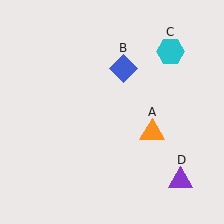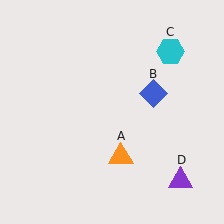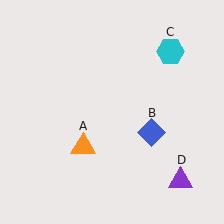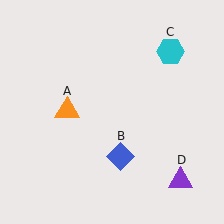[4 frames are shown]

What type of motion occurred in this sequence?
The orange triangle (object A), blue diamond (object B) rotated clockwise around the center of the scene.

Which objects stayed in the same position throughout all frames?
Cyan hexagon (object C) and purple triangle (object D) remained stationary.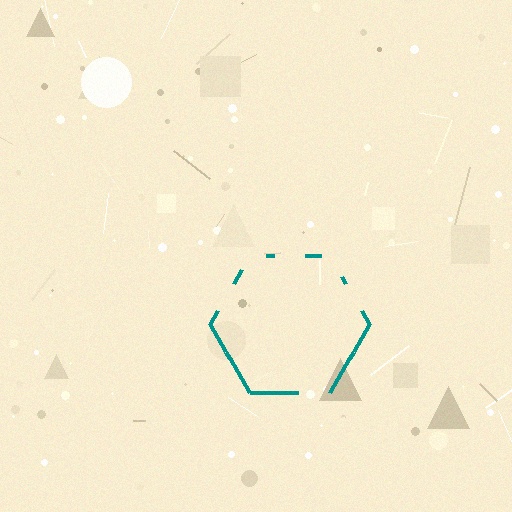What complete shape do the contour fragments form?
The contour fragments form a hexagon.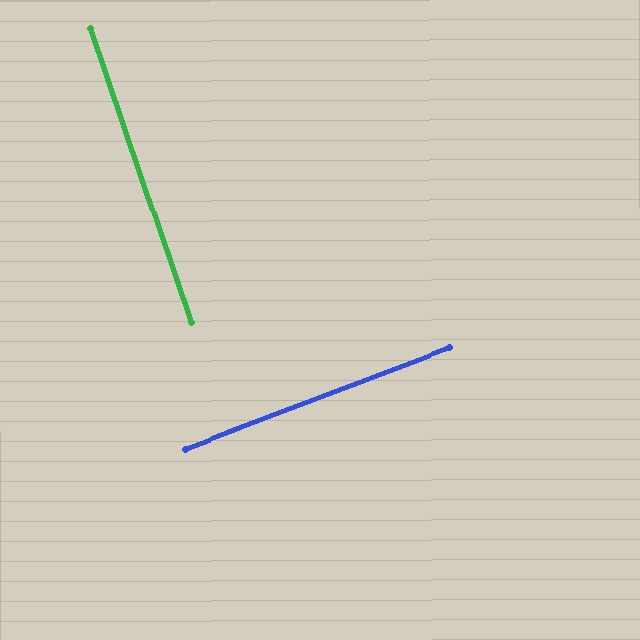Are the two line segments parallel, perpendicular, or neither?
Perpendicular — they meet at approximately 88°.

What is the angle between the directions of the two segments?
Approximately 88 degrees.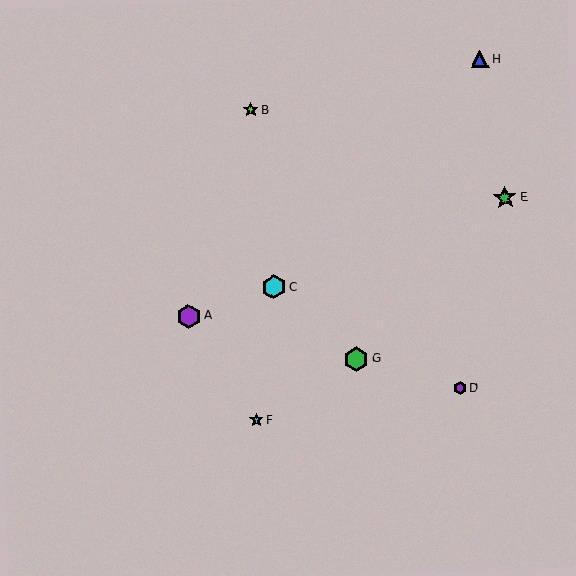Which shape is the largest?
The green hexagon (labeled G) is the largest.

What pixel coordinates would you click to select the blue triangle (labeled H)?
Click at (480, 59) to select the blue triangle H.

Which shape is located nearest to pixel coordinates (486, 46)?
The blue triangle (labeled H) at (480, 59) is nearest to that location.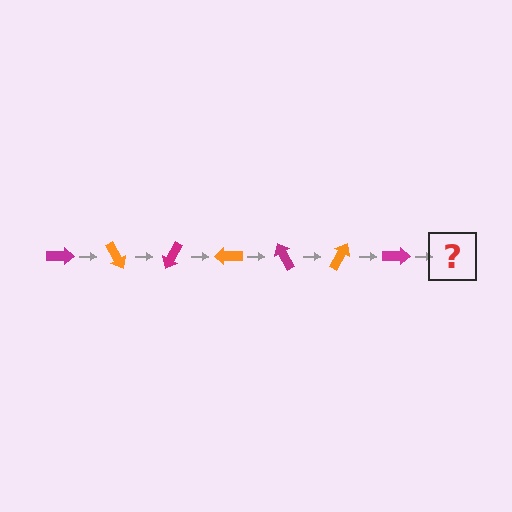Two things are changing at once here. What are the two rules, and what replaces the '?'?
The two rules are that it rotates 60 degrees each step and the color cycles through magenta and orange. The '?' should be an orange arrow, rotated 420 degrees from the start.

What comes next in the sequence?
The next element should be an orange arrow, rotated 420 degrees from the start.